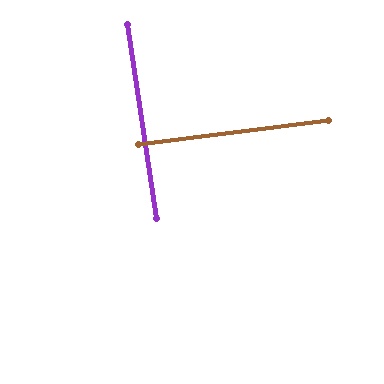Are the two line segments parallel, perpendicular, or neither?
Perpendicular — they meet at approximately 89°.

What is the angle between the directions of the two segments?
Approximately 89 degrees.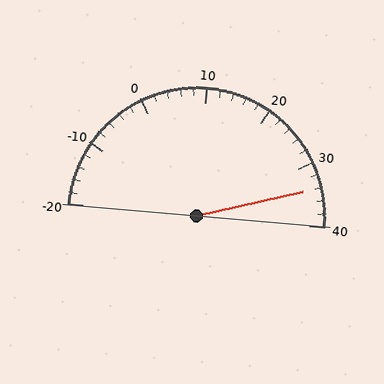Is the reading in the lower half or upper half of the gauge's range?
The reading is in the upper half of the range (-20 to 40).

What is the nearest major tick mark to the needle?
The nearest major tick mark is 30.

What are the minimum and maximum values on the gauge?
The gauge ranges from -20 to 40.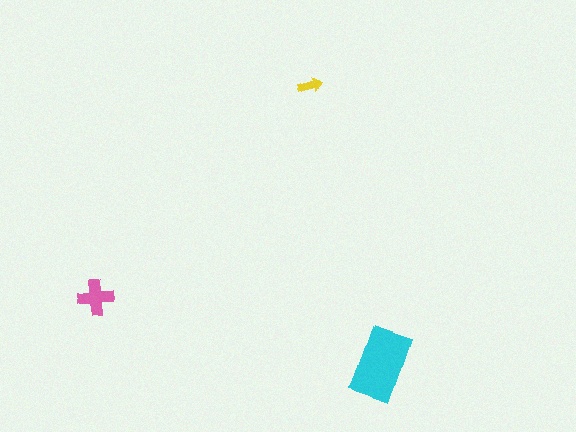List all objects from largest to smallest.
The cyan rectangle, the pink cross, the yellow arrow.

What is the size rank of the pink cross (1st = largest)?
2nd.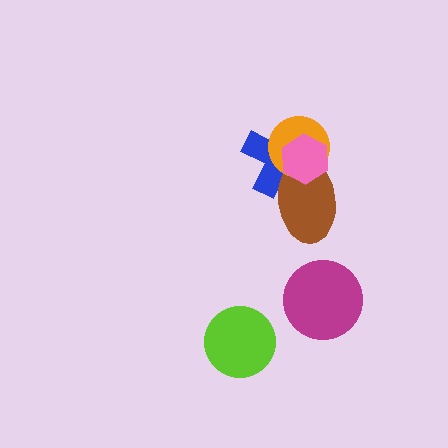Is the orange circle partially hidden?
Yes, it is partially covered by another shape.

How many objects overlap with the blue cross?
3 objects overlap with the blue cross.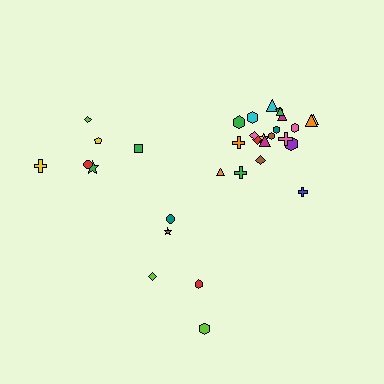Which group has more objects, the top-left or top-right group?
The top-right group.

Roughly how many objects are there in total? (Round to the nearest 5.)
Roughly 35 objects in total.